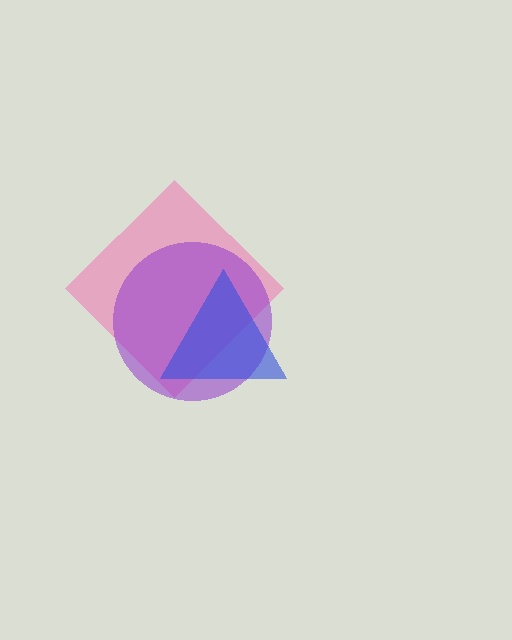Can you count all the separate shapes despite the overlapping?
Yes, there are 3 separate shapes.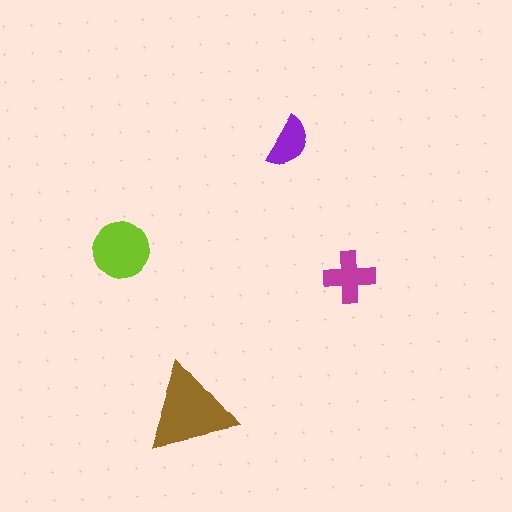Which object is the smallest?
The purple semicircle.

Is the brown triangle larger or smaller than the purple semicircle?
Larger.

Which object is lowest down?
The brown triangle is bottommost.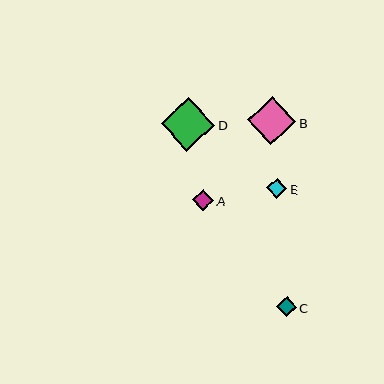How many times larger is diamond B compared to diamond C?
Diamond B is approximately 2.5 times the size of diamond C.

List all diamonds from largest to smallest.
From largest to smallest: D, B, A, E, C.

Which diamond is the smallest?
Diamond C is the smallest with a size of approximately 20 pixels.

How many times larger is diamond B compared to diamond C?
Diamond B is approximately 2.5 times the size of diamond C.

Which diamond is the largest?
Diamond D is the largest with a size of approximately 54 pixels.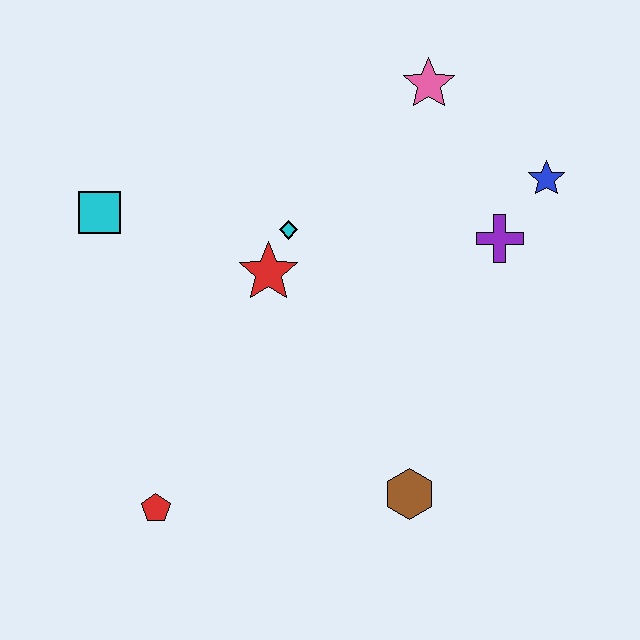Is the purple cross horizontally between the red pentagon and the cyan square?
No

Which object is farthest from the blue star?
The red pentagon is farthest from the blue star.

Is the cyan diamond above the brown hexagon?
Yes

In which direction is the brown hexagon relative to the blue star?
The brown hexagon is below the blue star.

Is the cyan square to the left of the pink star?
Yes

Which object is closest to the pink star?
The blue star is closest to the pink star.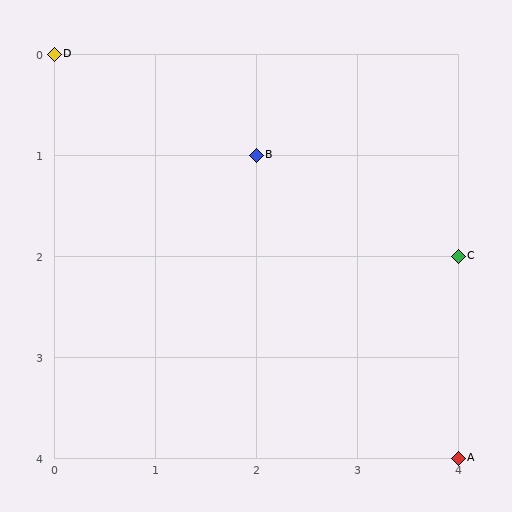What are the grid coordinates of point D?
Point D is at grid coordinates (0, 0).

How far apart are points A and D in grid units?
Points A and D are 4 columns and 4 rows apart (about 5.7 grid units diagonally).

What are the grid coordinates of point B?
Point B is at grid coordinates (2, 1).